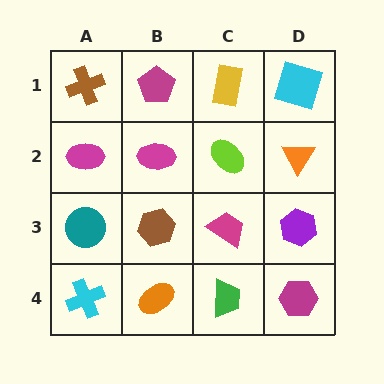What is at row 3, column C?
A magenta trapezoid.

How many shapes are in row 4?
4 shapes.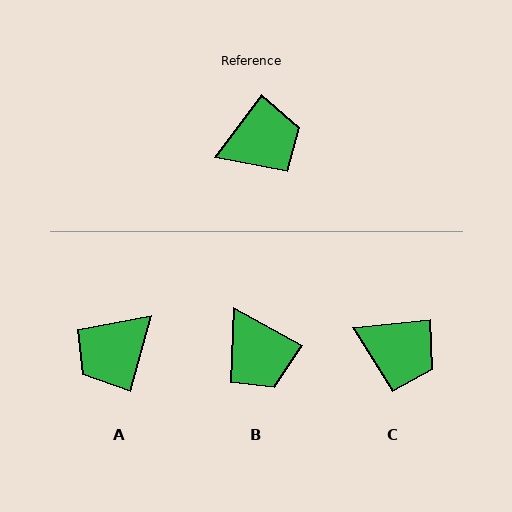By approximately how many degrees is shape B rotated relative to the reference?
Approximately 82 degrees clockwise.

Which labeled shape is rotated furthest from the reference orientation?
A, about 159 degrees away.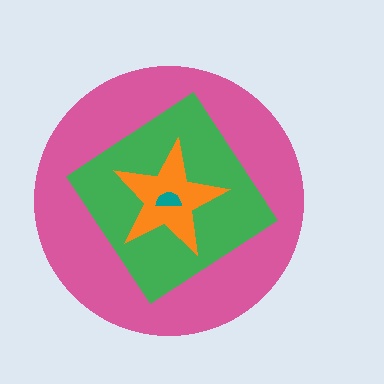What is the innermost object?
The teal semicircle.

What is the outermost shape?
The pink circle.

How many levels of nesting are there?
4.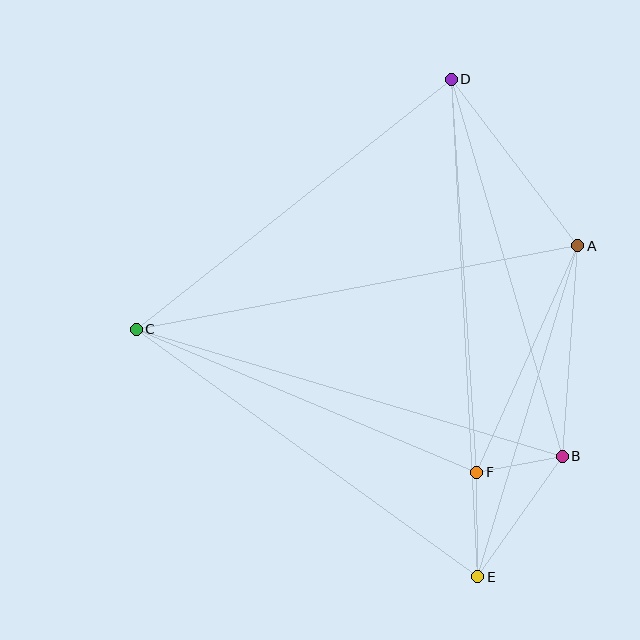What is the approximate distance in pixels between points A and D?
The distance between A and D is approximately 210 pixels.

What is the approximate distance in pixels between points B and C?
The distance between B and C is approximately 445 pixels.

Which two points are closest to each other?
Points B and F are closest to each other.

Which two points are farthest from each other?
Points D and E are farthest from each other.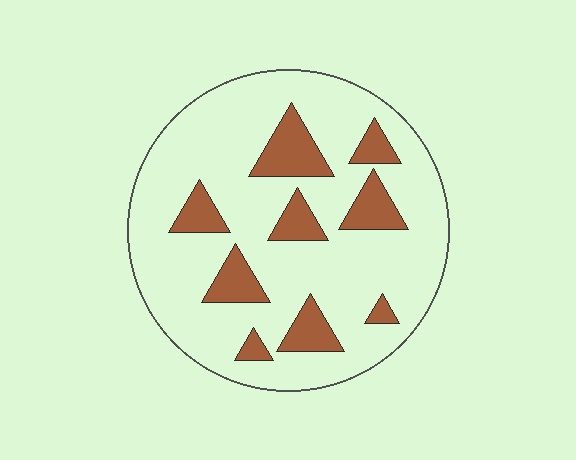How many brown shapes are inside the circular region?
9.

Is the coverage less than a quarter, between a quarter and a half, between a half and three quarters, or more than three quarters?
Less than a quarter.